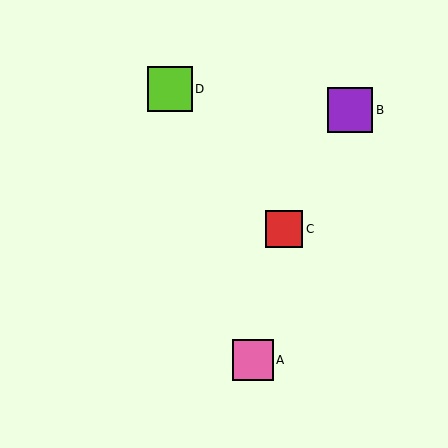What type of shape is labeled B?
Shape B is a purple square.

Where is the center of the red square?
The center of the red square is at (284, 229).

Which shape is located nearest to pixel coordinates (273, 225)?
The red square (labeled C) at (284, 229) is nearest to that location.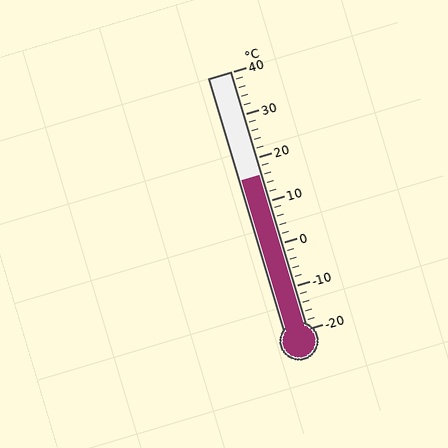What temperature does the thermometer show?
The thermometer shows approximately 16°C.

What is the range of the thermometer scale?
The thermometer scale ranges from -20°C to 40°C.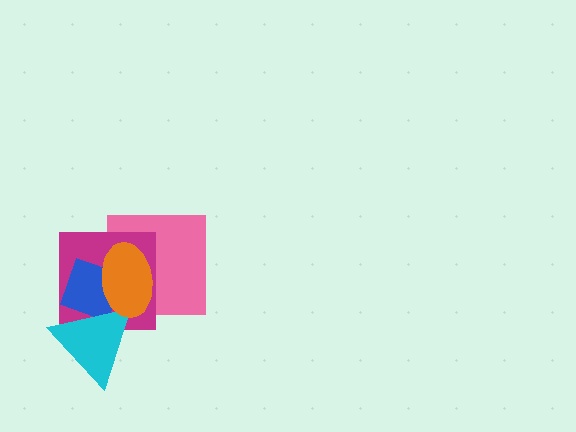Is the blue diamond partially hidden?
Yes, it is partially covered by another shape.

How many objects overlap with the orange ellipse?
4 objects overlap with the orange ellipse.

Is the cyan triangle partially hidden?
Yes, it is partially covered by another shape.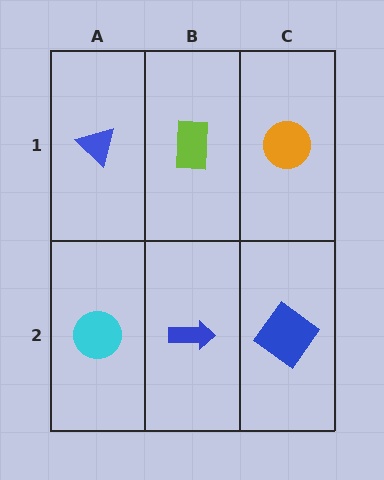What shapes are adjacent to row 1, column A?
A cyan circle (row 2, column A), a lime rectangle (row 1, column B).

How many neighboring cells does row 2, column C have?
2.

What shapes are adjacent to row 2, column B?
A lime rectangle (row 1, column B), a cyan circle (row 2, column A), a blue diamond (row 2, column C).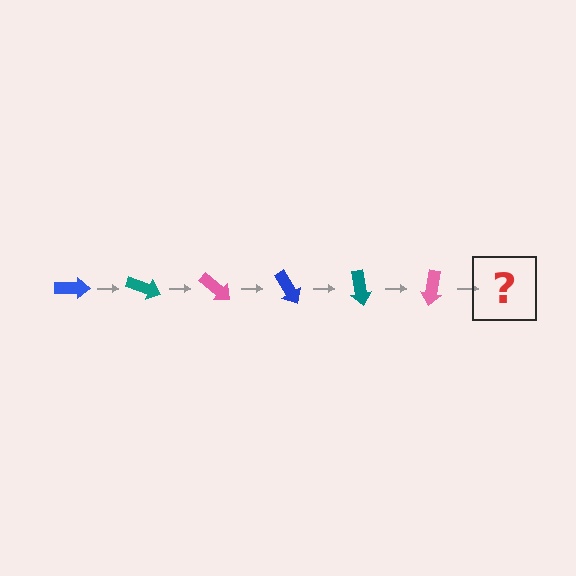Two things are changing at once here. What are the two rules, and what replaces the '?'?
The two rules are that it rotates 20 degrees each step and the color cycles through blue, teal, and pink. The '?' should be a blue arrow, rotated 120 degrees from the start.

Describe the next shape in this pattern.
It should be a blue arrow, rotated 120 degrees from the start.